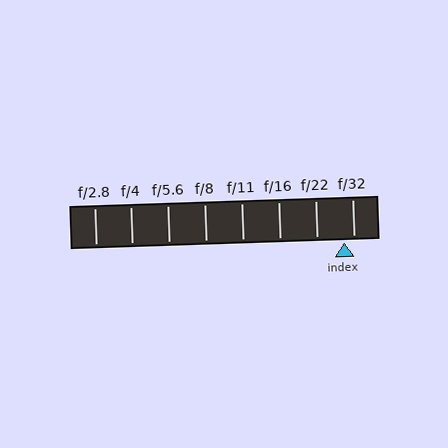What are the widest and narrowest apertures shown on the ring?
The widest aperture shown is f/2.8 and the narrowest is f/32.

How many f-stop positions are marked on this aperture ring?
There are 8 f-stop positions marked.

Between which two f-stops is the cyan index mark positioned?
The index mark is between f/22 and f/32.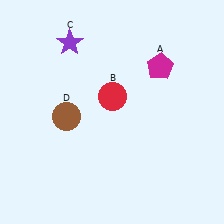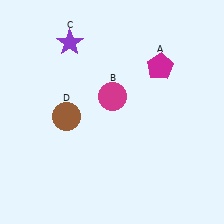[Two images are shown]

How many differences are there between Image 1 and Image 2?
There is 1 difference between the two images.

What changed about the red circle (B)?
In Image 1, B is red. In Image 2, it changed to magenta.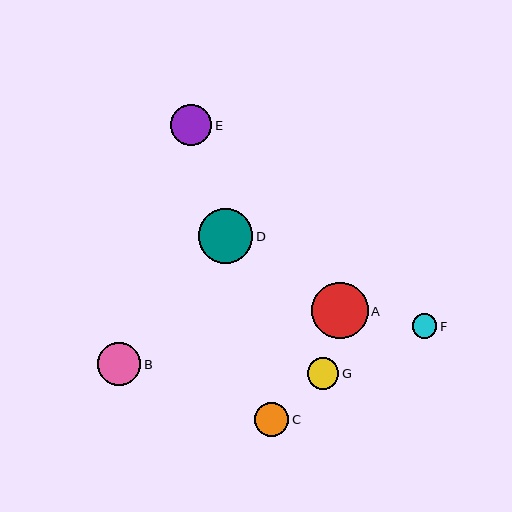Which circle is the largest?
Circle A is the largest with a size of approximately 57 pixels.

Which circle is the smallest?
Circle F is the smallest with a size of approximately 24 pixels.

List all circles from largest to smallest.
From largest to smallest: A, D, B, E, C, G, F.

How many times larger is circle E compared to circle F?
Circle E is approximately 1.7 times the size of circle F.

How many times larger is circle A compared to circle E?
Circle A is approximately 1.4 times the size of circle E.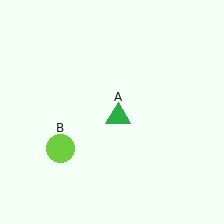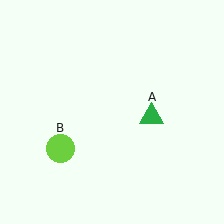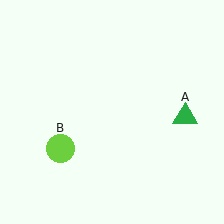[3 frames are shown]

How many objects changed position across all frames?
1 object changed position: green triangle (object A).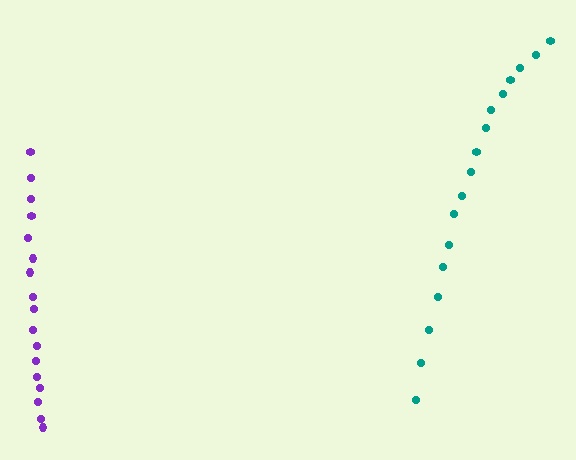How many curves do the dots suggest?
There are 2 distinct paths.